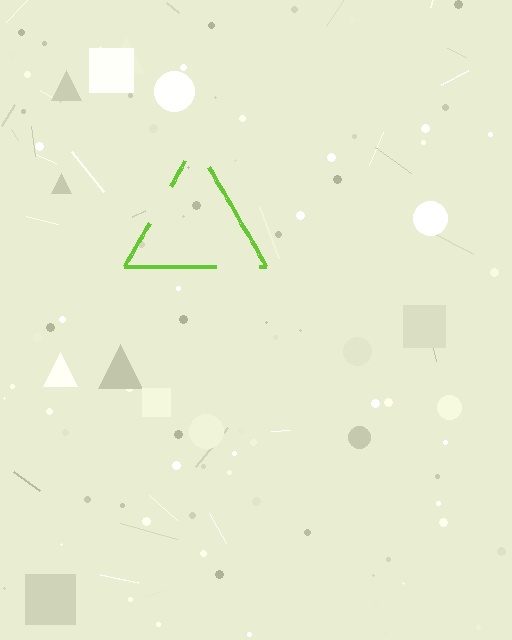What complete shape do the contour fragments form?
The contour fragments form a triangle.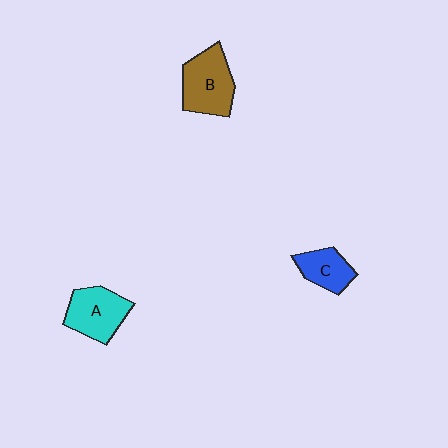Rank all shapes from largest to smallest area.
From largest to smallest: B (brown), A (cyan), C (blue).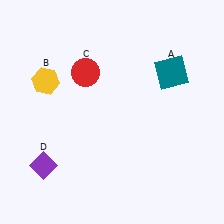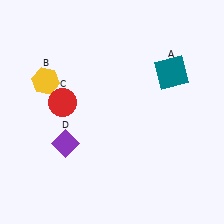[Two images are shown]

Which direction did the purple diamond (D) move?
The purple diamond (D) moved right.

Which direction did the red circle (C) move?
The red circle (C) moved down.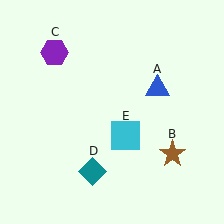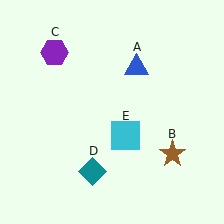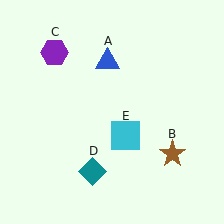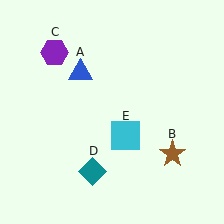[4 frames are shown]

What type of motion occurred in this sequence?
The blue triangle (object A) rotated counterclockwise around the center of the scene.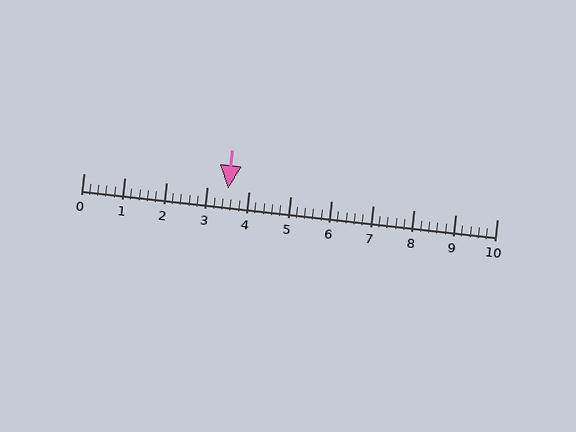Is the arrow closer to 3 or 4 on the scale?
The arrow is closer to 4.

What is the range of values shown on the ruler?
The ruler shows values from 0 to 10.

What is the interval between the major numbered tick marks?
The major tick marks are spaced 1 units apart.